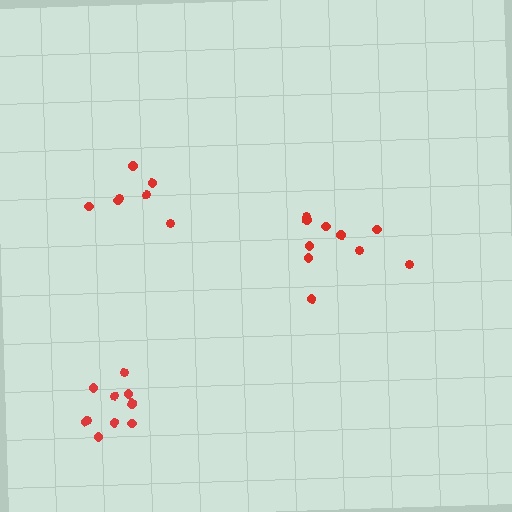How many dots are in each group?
Group 1: 11 dots, Group 2: 10 dots, Group 3: 7 dots (28 total).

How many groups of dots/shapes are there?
There are 3 groups.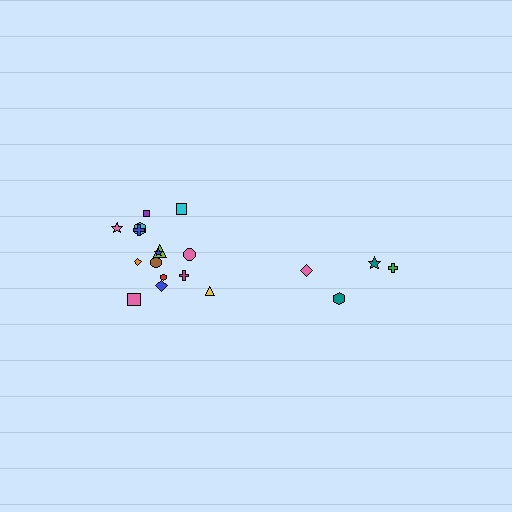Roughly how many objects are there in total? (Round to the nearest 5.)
Roughly 20 objects in total.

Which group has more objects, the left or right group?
The left group.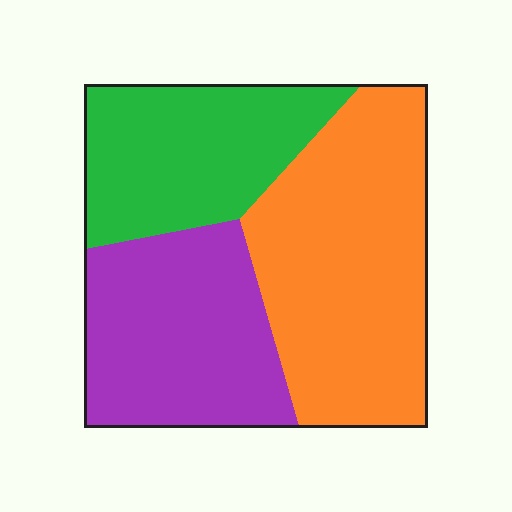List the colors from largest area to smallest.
From largest to smallest: orange, purple, green.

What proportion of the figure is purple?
Purple covers 31% of the figure.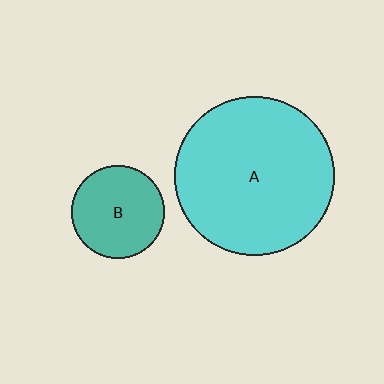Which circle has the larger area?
Circle A (cyan).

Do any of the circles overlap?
No, none of the circles overlap.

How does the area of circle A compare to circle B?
Approximately 2.9 times.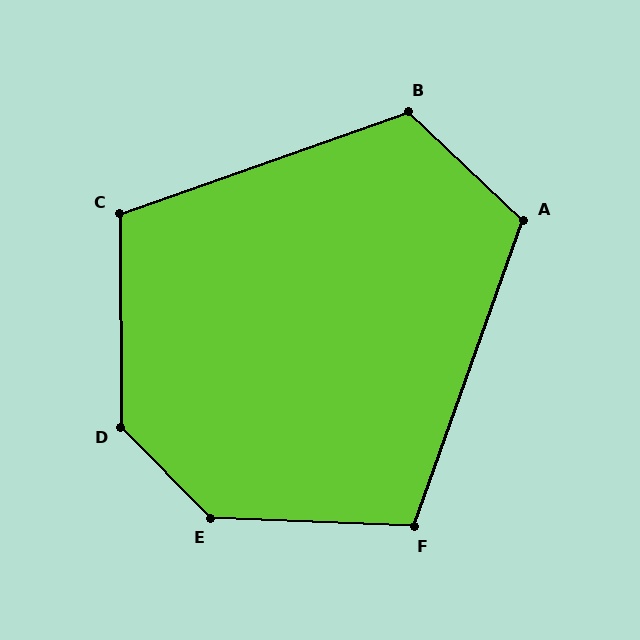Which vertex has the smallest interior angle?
F, at approximately 108 degrees.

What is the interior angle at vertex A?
Approximately 114 degrees (obtuse).